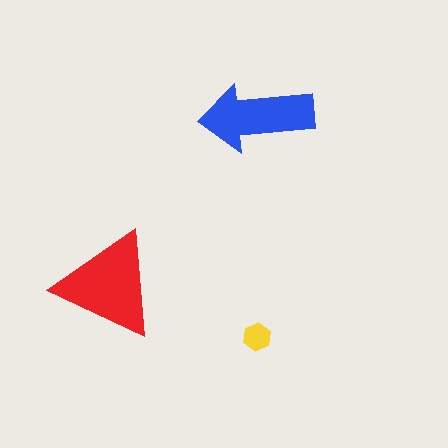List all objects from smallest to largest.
The yellow hexagon, the blue arrow, the red triangle.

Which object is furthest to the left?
The red triangle is leftmost.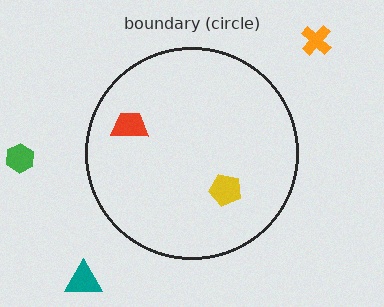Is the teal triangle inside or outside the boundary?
Outside.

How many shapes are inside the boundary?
2 inside, 3 outside.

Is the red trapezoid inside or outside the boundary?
Inside.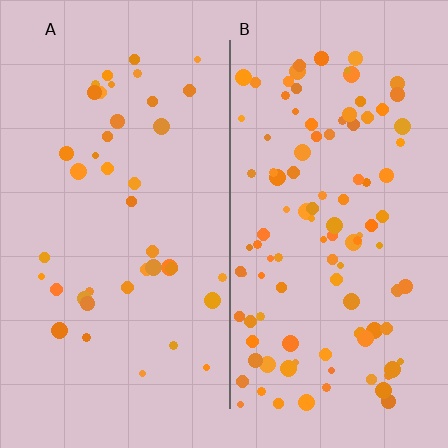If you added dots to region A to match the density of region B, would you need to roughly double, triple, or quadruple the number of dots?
Approximately triple.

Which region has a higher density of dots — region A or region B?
B (the right).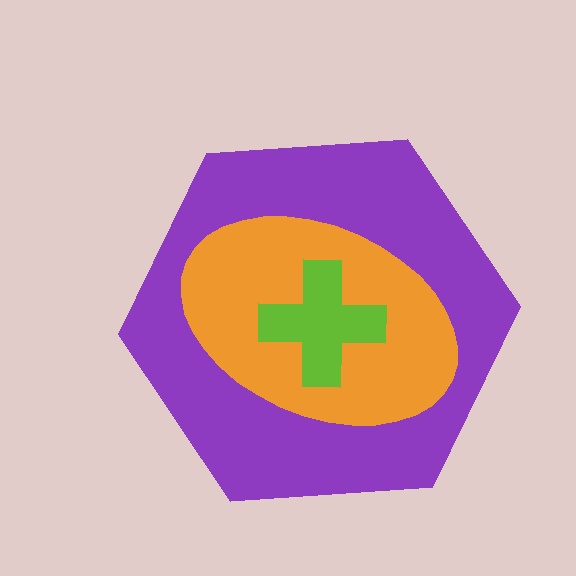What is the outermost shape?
The purple hexagon.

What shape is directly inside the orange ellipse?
The lime cross.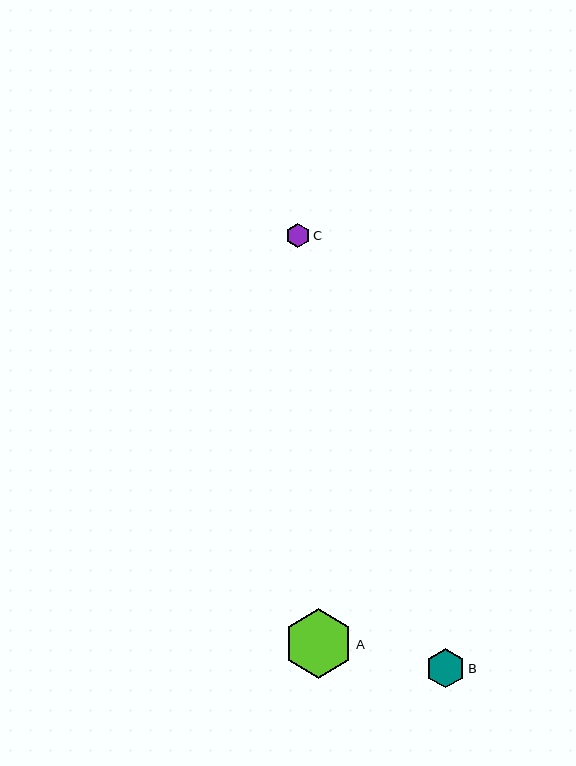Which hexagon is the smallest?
Hexagon C is the smallest with a size of approximately 25 pixels.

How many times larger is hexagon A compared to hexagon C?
Hexagon A is approximately 2.8 times the size of hexagon C.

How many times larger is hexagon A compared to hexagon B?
Hexagon A is approximately 1.8 times the size of hexagon B.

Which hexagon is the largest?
Hexagon A is the largest with a size of approximately 70 pixels.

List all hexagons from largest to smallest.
From largest to smallest: A, B, C.